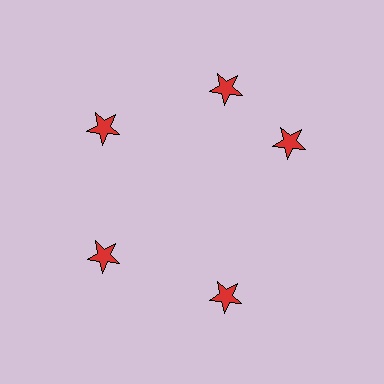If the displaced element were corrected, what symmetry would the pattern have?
It would have 5-fold rotational symmetry — the pattern would map onto itself every 72 degrees.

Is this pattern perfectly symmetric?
No. The 5 red stars are arranged in a ring, but one element near the 3 o'clock position is rotated out of alignment along the ring, breaking the 5-fold rotational symmetry.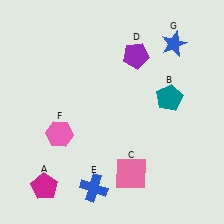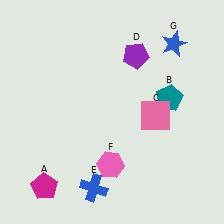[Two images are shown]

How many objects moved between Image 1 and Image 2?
2 objects moved between the two images.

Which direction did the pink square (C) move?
The pink square (C) moved up.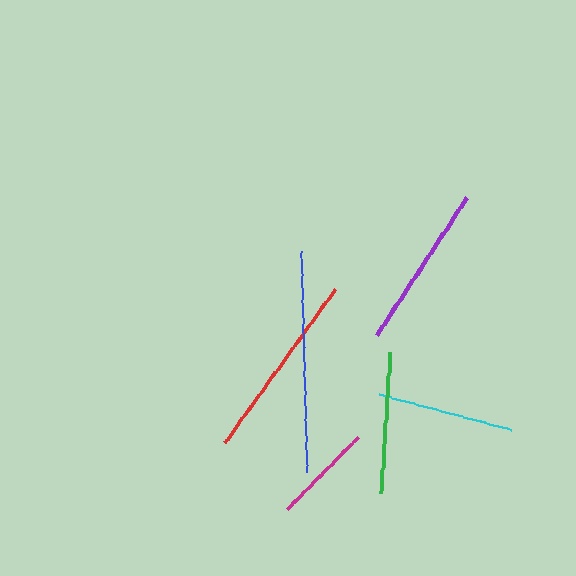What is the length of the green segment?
The green segment is approximately 141 pixels long.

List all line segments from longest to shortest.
From longest to shortest: blue, red, purple, green, cyan, magenta.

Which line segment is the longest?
The blue line is the longest at approximately 222 pixels.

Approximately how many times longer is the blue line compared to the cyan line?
The blue line is approximately 1.6 times the length of the cyan line.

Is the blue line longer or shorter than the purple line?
The blue line is longer than the purple line.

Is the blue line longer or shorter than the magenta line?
The blue line is longer than the magenta line.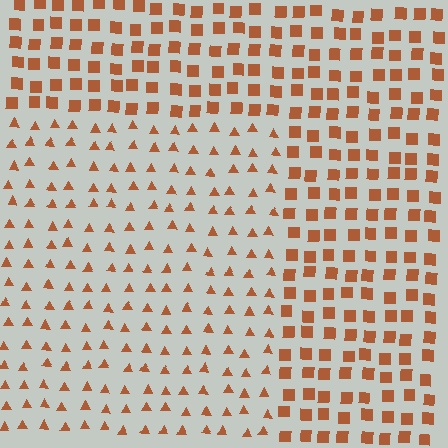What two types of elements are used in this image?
The image uses triangles inside the rectangle region and squares outside it.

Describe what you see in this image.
The image is filled with small brown elements arranged in a uniform grid. A rectangle-shaped region contains triangles, while the surrounding area contains squares. The boundary is defined purely by the change in element shape.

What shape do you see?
I see a rectangle.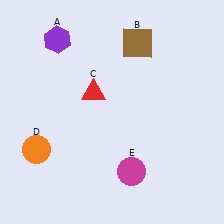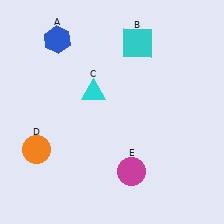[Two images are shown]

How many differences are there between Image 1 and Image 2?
There are 3 differences between the two images.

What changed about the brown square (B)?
In Image 1, B is brown. In Image 2, it changed to cyan.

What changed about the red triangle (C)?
In Image 1, C is red. In Image 2, it changed to cyan.